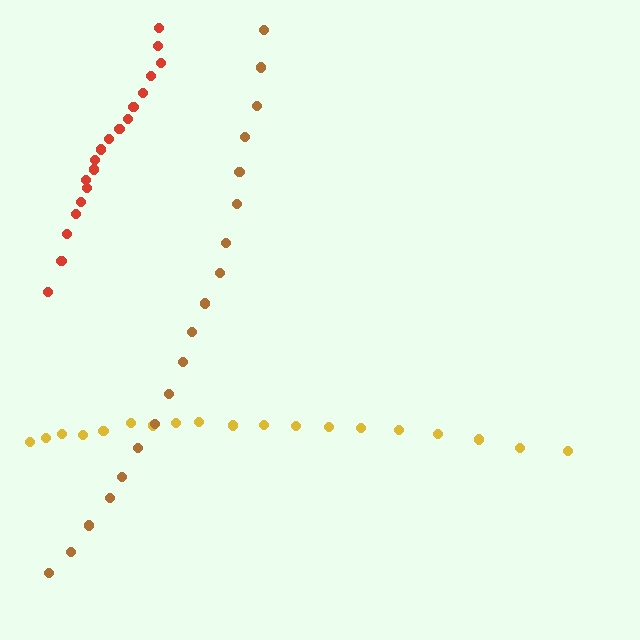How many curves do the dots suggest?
There are 3 distinct paths.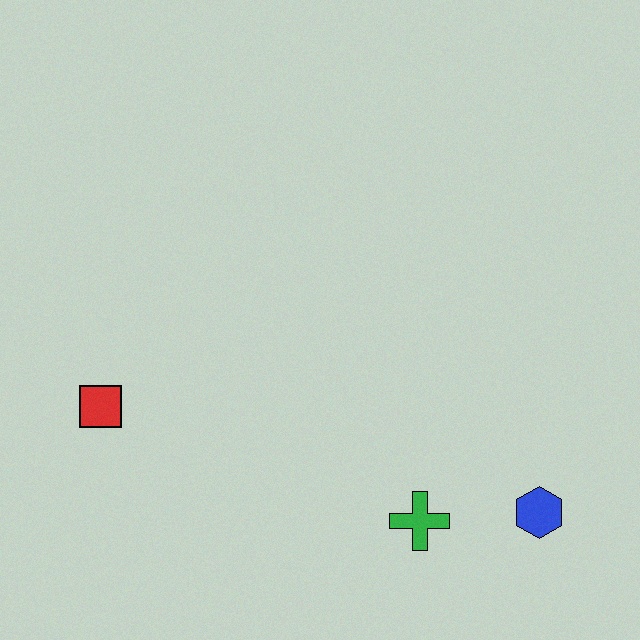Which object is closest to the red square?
The green cross is closest to the red square.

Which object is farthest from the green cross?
The red square is farthest from the green cross.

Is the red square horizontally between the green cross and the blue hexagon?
No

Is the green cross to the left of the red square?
No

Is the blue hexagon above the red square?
No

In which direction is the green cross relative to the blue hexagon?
The green cross is to the left of the blue hexagon.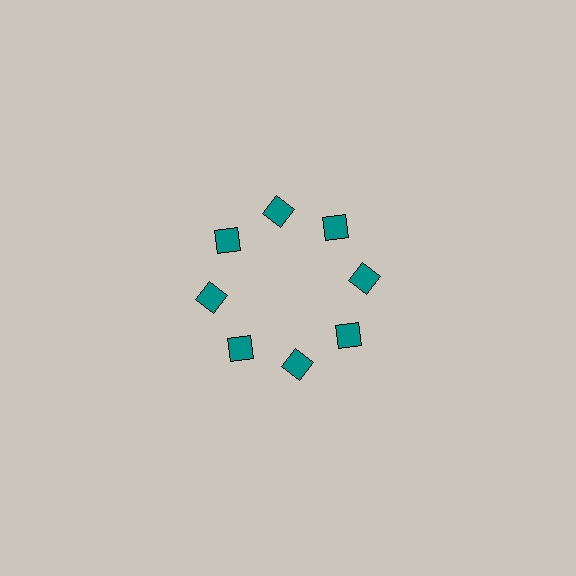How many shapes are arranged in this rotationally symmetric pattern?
There are 8 shapes, arranged in 8 groups of 1.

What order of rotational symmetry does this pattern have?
This pattern has 8-fold rotational symmetry.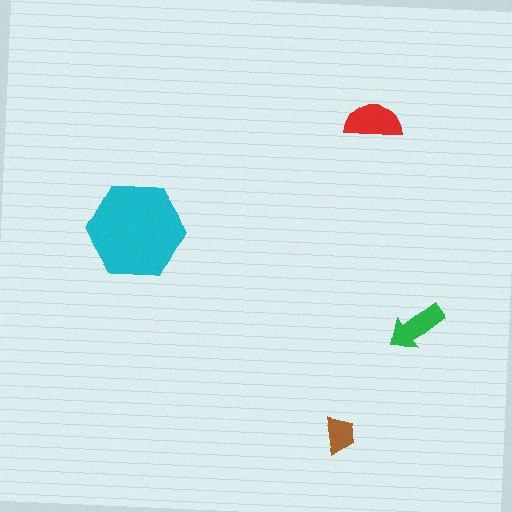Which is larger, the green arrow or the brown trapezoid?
The green arrow.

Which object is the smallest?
The brown trapezoid.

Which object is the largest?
The cyan hexagon.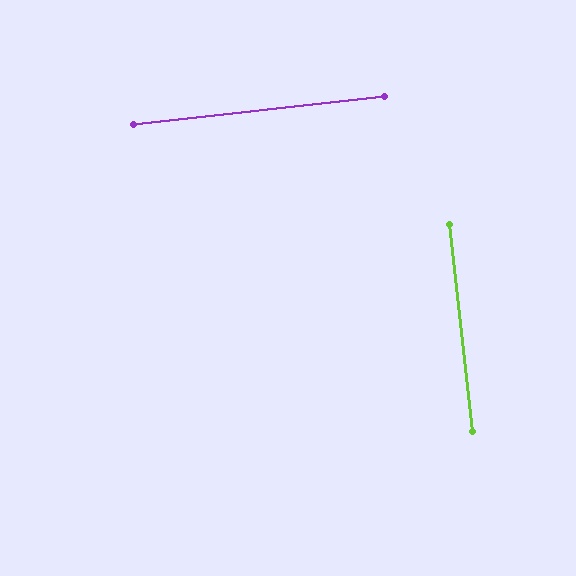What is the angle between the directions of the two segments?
Approximately 90 degrees.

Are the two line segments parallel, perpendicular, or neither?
Perpendicular — they meet at approximately 90°.